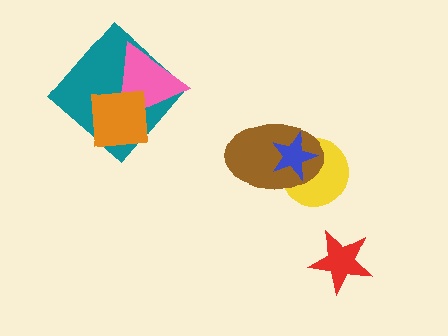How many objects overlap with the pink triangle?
2 objects overlap with the pink triangle.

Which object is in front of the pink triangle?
The orange square is in front of the pink triangle.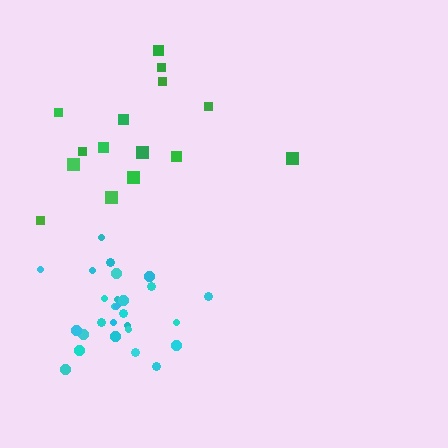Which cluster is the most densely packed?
Cyan.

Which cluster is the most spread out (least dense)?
Green.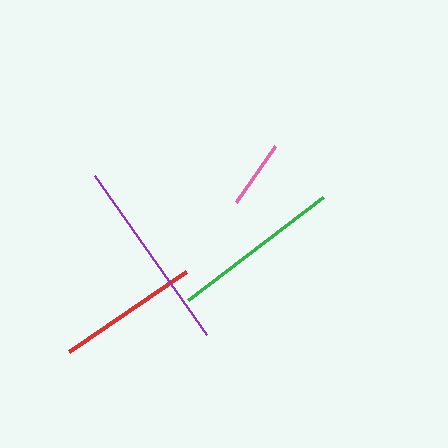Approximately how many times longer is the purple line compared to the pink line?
The purple line is approximately 2.9 times the length of the pink line.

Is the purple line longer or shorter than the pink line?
The purple line is longer than the pink line.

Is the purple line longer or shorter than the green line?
The purple line is longer than the green line.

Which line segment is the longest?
The purple line is the longest at approximately 194 pixels.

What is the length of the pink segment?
The pink segment is approximately 68 pixels long.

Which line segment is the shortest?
The pink line is the shortest at approximately 68 pixels.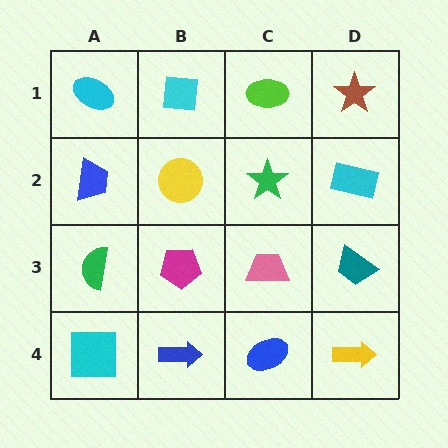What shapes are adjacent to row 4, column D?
A teal trapezoid (row 3, column D), a blue ellipse (row 4, column C).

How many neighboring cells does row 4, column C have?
3.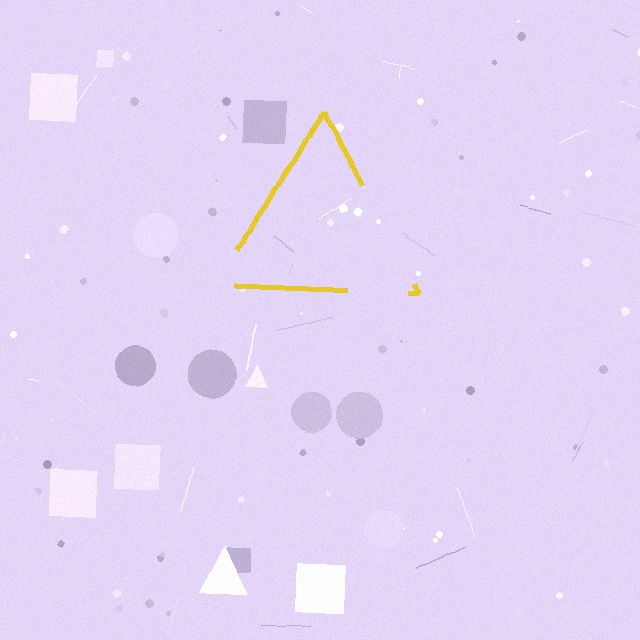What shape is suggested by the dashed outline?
The dashed outline suggests a triangle.